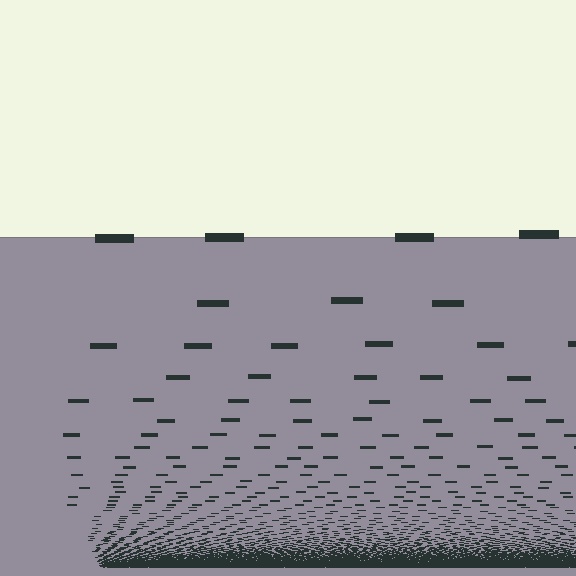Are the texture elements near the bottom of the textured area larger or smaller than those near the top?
Smaller. The gradient is inverted — elements near the bottom are smaller and denser.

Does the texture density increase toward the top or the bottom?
Density increases toward the bottom.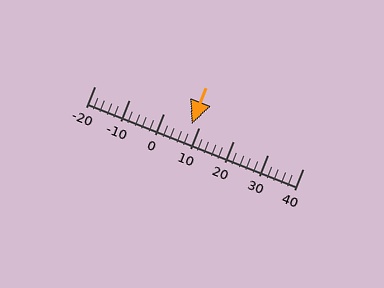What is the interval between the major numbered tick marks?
The major tick marks are spaced 10 units apart.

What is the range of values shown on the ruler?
The ruler shows values from -20 to 40.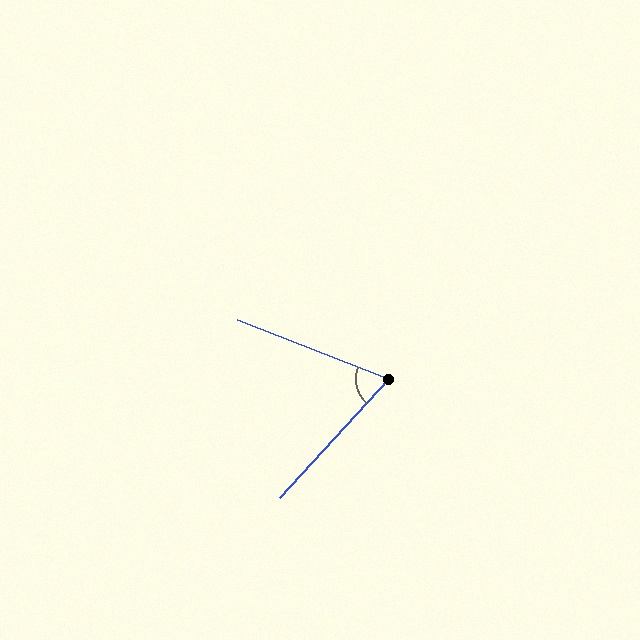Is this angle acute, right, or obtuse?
It is acute.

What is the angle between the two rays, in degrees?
Approximately 69 degrees.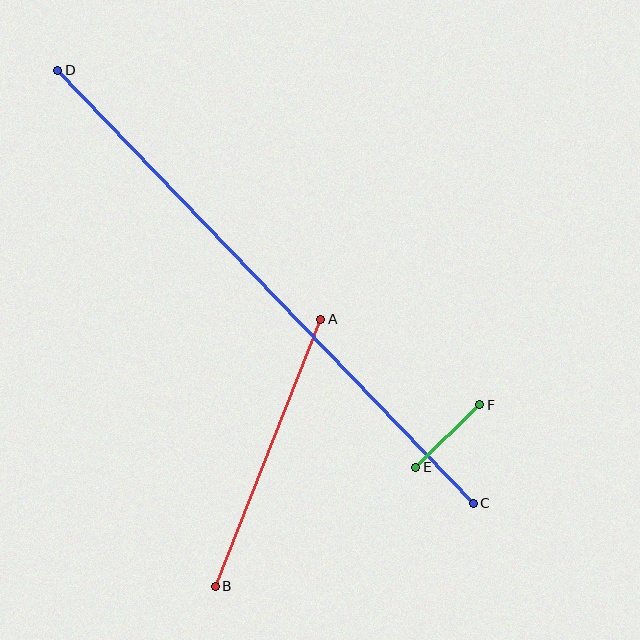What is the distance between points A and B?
The distance is approximately 287 pixels.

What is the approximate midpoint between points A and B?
The midpoint is at approximately (268, 453) pixels.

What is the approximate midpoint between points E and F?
The midpoint is at approximately (448, 436) pixels.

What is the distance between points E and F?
The distance is approximately 89 pixels.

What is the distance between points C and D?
The distance is approximately 600 pixels.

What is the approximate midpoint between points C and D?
The midpoint is at approximately (266, 287) pixels.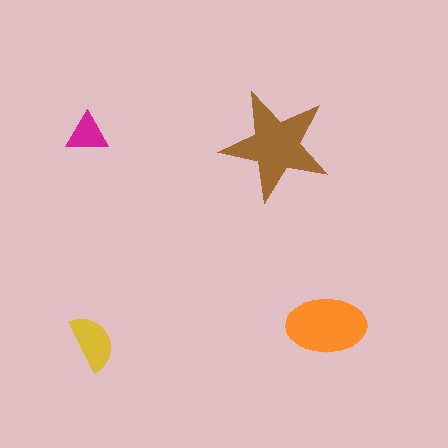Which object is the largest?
The brown star.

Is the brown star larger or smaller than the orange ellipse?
Larger.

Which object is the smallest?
The magenta triangle.